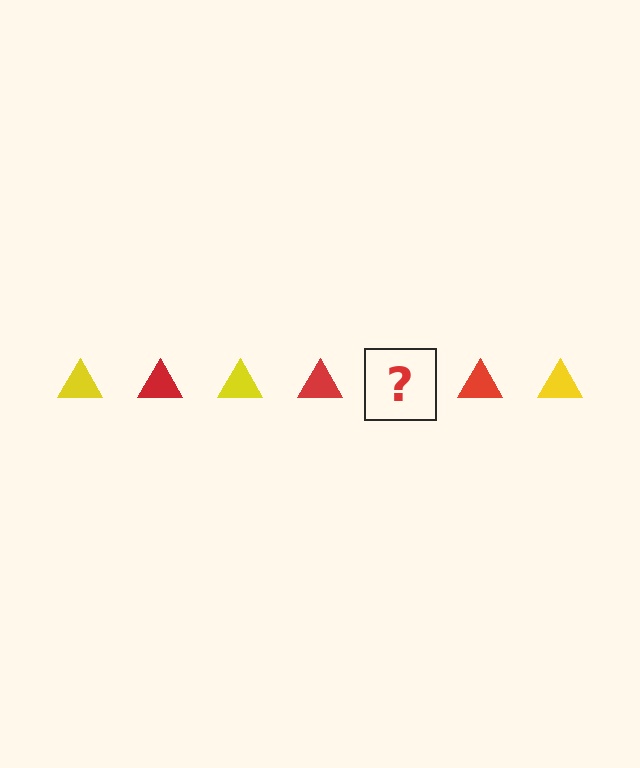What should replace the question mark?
The question mark should be replaced with a yellow triangle.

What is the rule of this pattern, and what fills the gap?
The rule is that the pattern cycles through yellow, red triangles. The gap should be filled with a yellow triangle.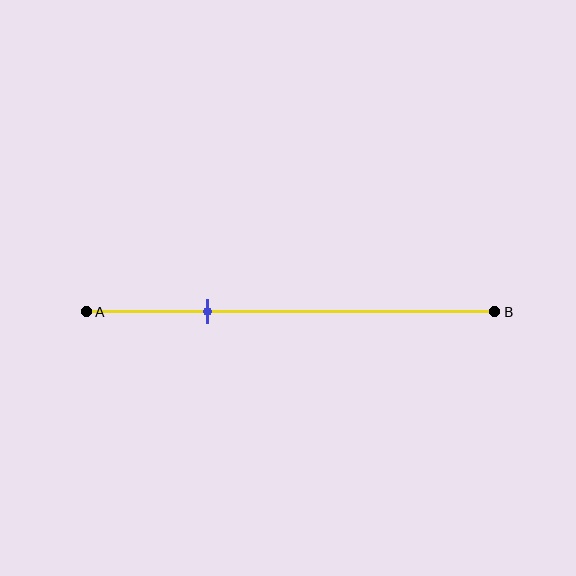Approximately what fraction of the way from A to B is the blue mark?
The blue mark is approximately 30% of the way from A to B.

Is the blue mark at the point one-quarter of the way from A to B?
No, the mark is at about 30% from A, not at the 25% one-quarter point.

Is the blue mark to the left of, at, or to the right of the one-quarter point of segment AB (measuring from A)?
The blue mark is to the right of the one-quarter point of segment AB.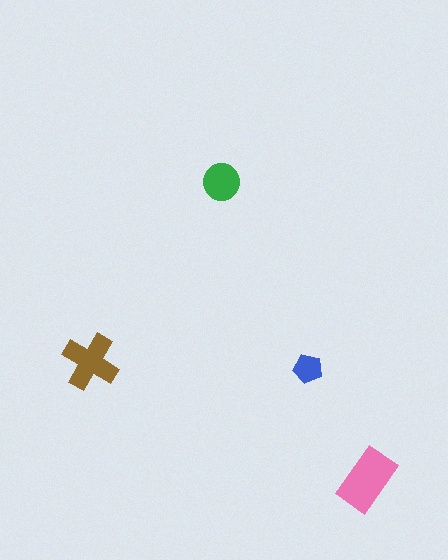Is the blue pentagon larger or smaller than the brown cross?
Smaller.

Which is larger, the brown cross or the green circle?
The brown cross.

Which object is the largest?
The pink rectangle.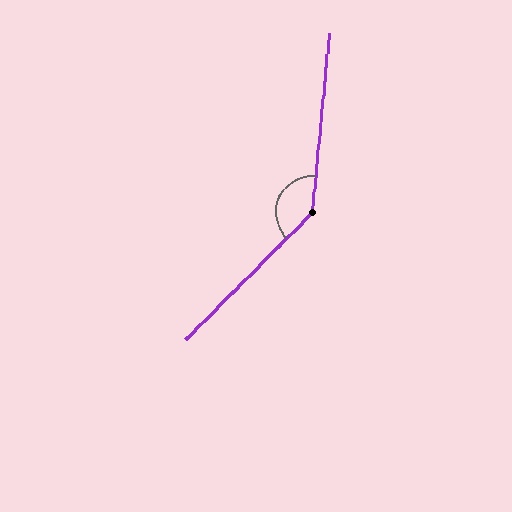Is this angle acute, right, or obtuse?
It is obtuse.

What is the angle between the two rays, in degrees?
Approximately 141 degrees.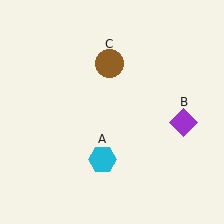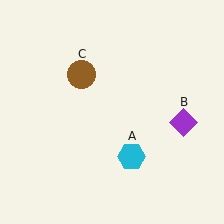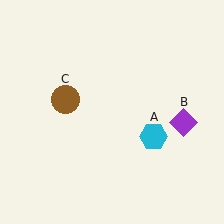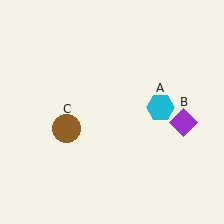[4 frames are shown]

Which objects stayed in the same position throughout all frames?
Purple diamond (object B) remained stationary.